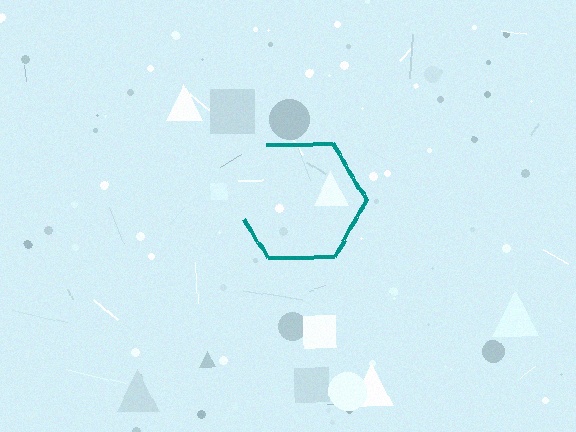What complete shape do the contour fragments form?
The contour fragments form a hexagon.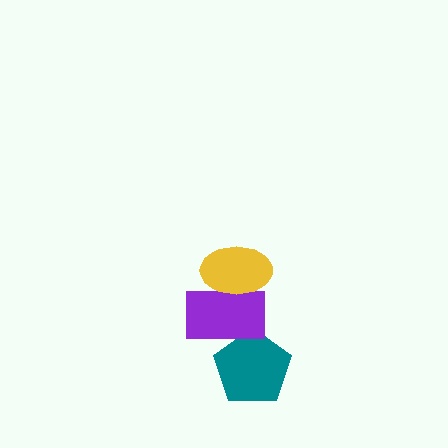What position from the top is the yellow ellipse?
The yellow ellipse is 1st from the top.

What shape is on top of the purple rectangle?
The yellow ellipse is on top of the purple rectangle.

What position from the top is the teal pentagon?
The teal pentagon is 3rd from the top.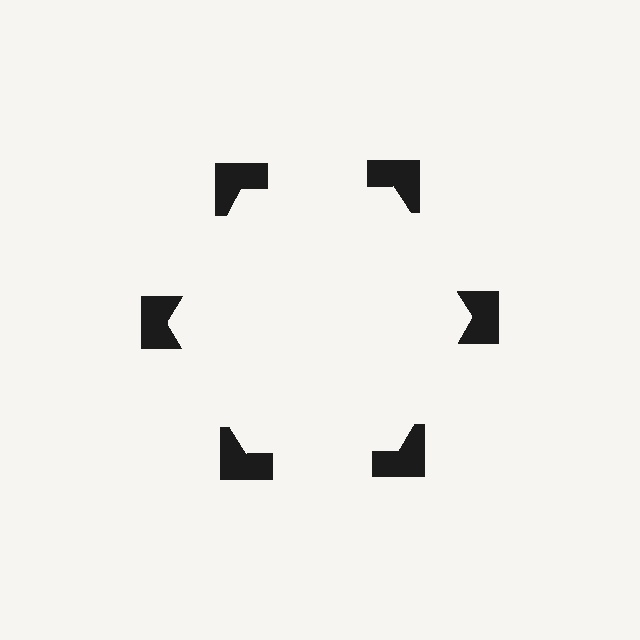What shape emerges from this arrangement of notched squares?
An illusory hexagon — its edges are inferred from the aligned wedge cuts in the notched squares, not physically drawn.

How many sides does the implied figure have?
6 sides.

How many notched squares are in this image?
There are 6 — one at each vertex of the illusory hexagon.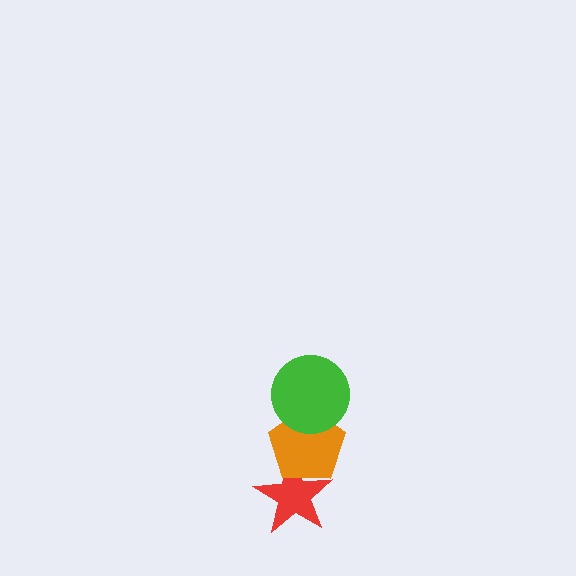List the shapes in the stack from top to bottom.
From top to bottom: the green circle, the orange pentagon, the red star.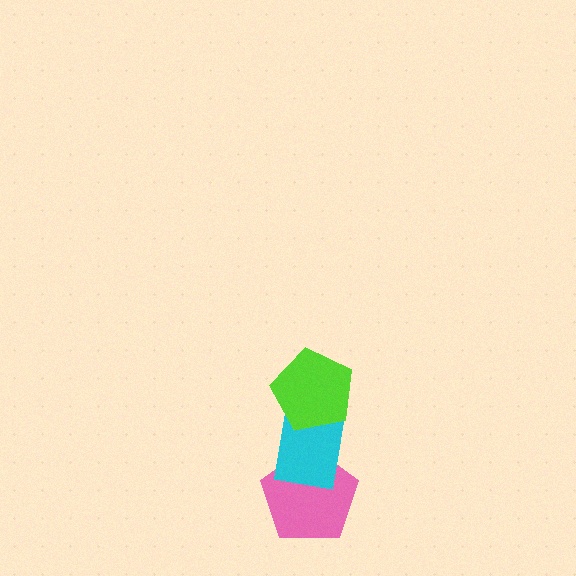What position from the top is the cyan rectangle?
The cyan rectangle is 2nd from the top.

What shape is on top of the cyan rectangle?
The lime pentagon is on top of the cyan rectangle.